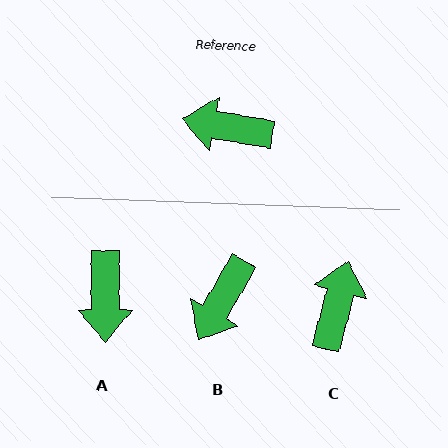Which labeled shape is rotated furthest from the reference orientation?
A, about 100 degrees away.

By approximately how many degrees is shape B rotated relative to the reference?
Approximately 70 degrees counter-clockwise.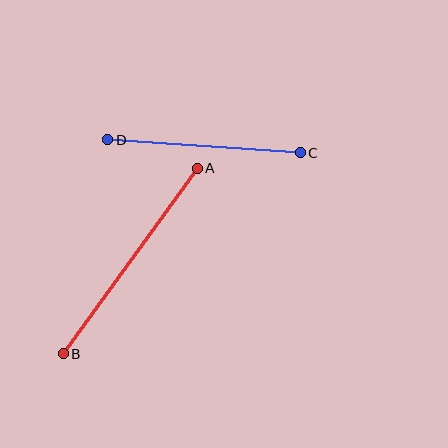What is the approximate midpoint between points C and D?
The midpoint is at approximately (204, 146) pixels.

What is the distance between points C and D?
The distance is approximately 193 pixels.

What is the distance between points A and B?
The distance is approximately 229 pixels.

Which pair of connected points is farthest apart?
Points A and B are farthest apart.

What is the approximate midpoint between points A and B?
The midpoint is at approximately (130, 261) pixels.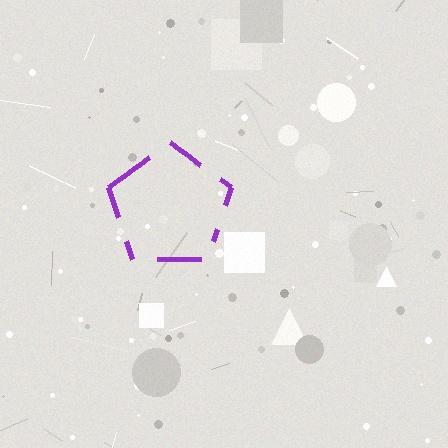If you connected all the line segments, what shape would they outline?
They would outline a pentagon.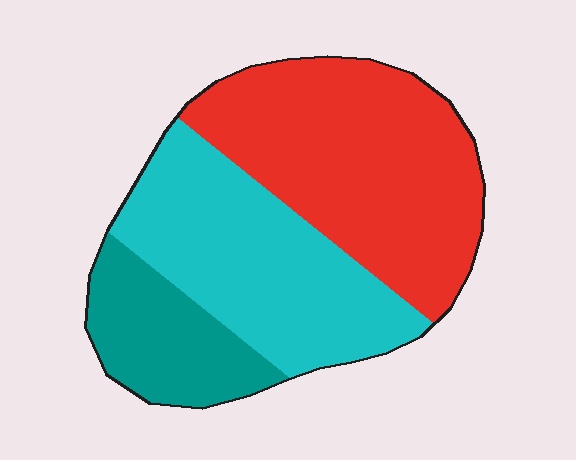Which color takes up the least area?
Teal, at roughly 20%.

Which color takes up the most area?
Red, at roughly 45%.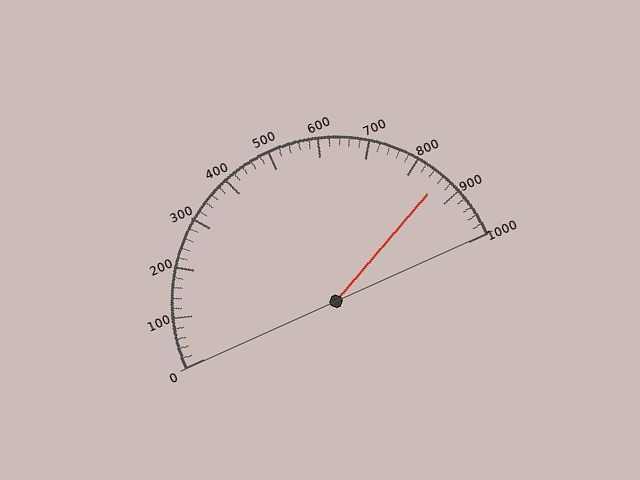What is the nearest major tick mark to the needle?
The nearest major tick mark is 900.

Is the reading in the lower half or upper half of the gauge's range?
The reading is in the upper half of the range (0 to 1000).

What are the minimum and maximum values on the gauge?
The gauge ranges from 0 to 1000.